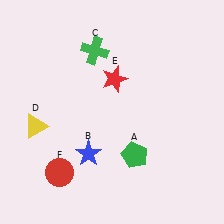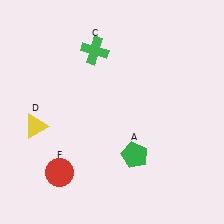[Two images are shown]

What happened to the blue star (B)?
The blue star (B) was removed in Image 2. It was in the bottom-left area of Image 1.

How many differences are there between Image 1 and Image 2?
There are 2 differences between the two images.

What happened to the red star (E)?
The red star (E) was removed in Image 2. It was in the top-right area of Image 1.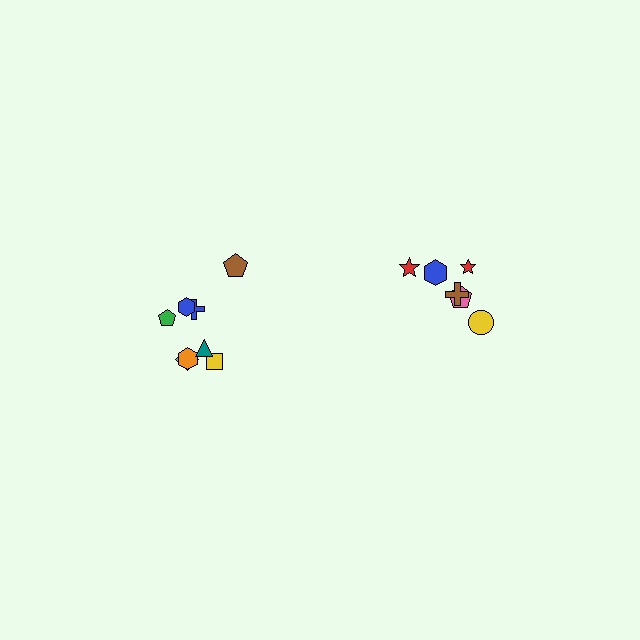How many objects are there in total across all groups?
There are 14 objects.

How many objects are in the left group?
There are 8 objects.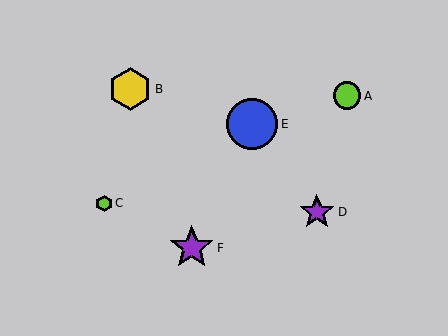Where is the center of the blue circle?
The center of the blue circle is at (252, 124).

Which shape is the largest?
The blue circle (labeled E) is the largest.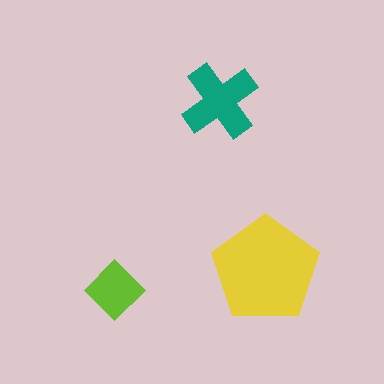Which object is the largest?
The yellow pentagon.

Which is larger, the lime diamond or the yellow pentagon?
The yellow pentagon.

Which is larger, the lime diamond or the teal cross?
The teal cross.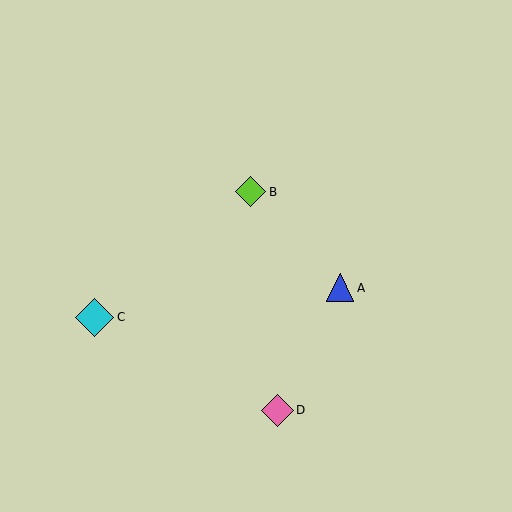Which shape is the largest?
The cyan diamond (labeled C) is the largest.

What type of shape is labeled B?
Shape B is a lime diamond.